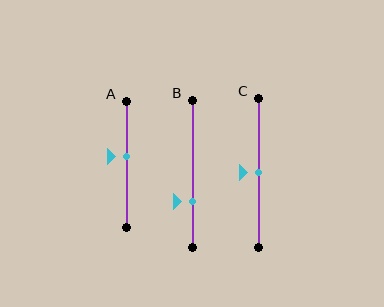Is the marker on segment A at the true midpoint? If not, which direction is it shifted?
No, the marker on segment A is shifted upward by about 6% of the segment length.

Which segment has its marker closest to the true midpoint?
Segment C has its marker closest to the true midpoint.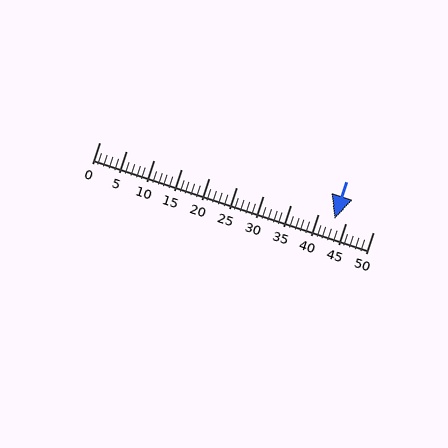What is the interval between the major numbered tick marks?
The major tick marks are spaced 5 units apart.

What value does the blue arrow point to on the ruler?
The blue arrow points to approximately 43.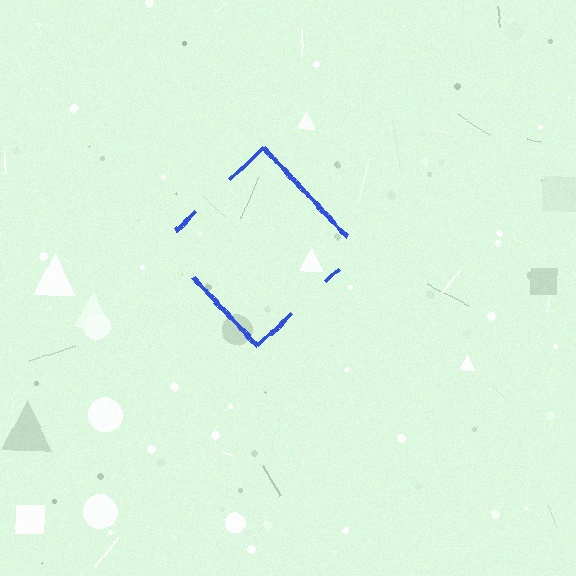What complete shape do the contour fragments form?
The contour fragments form a diamond.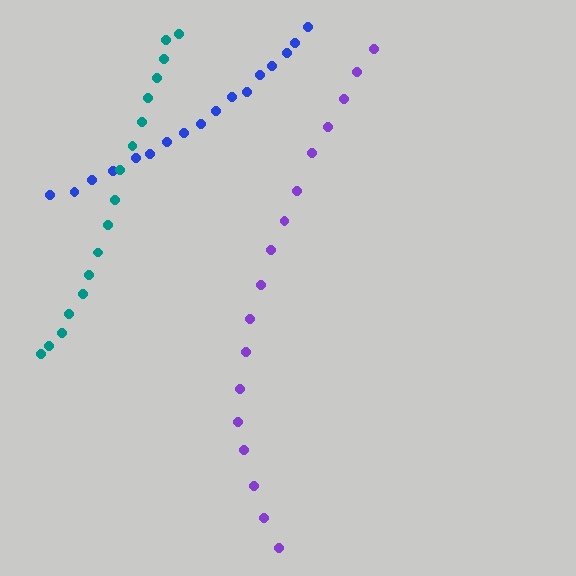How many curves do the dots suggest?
There are 3 distinct paths.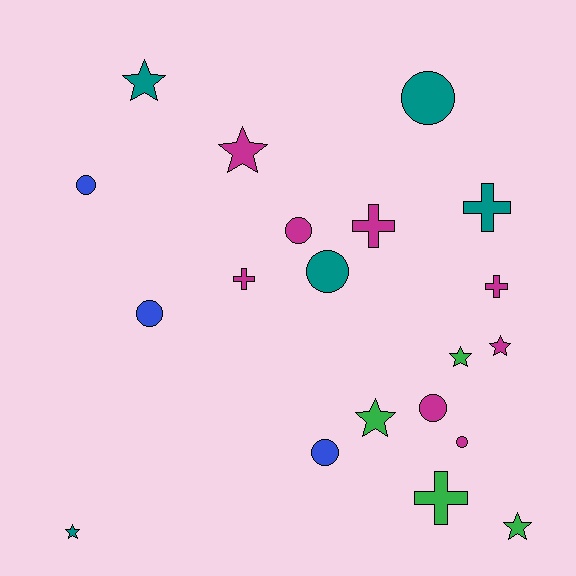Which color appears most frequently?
Magenta, with 8 objects.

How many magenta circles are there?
There are 3 magenta circles.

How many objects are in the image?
There are 20 objects.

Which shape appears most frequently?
Circle, with 8 objects.